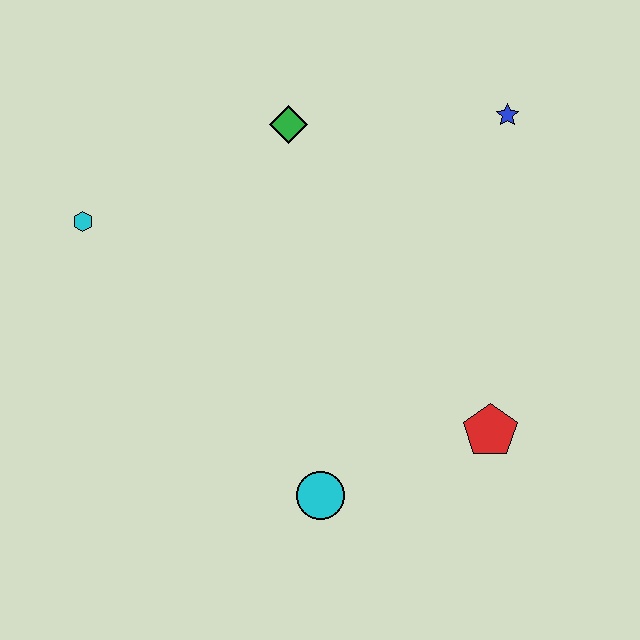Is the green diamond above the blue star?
No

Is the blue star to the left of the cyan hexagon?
No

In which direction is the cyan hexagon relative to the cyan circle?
The cyan hexagon is above the cyan circle.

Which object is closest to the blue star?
The green diamond is closest to the blue star.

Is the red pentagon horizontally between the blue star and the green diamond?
Yes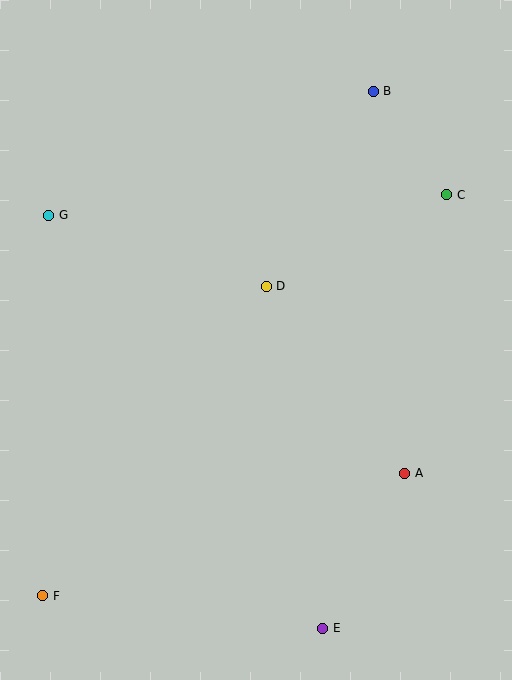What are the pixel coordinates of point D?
Point D is at (266, 286).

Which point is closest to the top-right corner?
Point B is closest to the top-right corner.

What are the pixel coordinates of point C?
Point C is at (447, 195).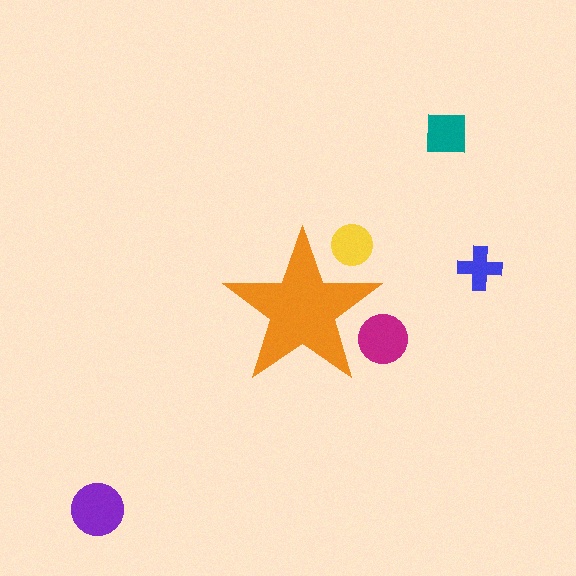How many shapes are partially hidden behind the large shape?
2 shapes are partially hidden.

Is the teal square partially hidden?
No, the teal square is fully visible.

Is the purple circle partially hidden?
No, the purple circle is fully visible.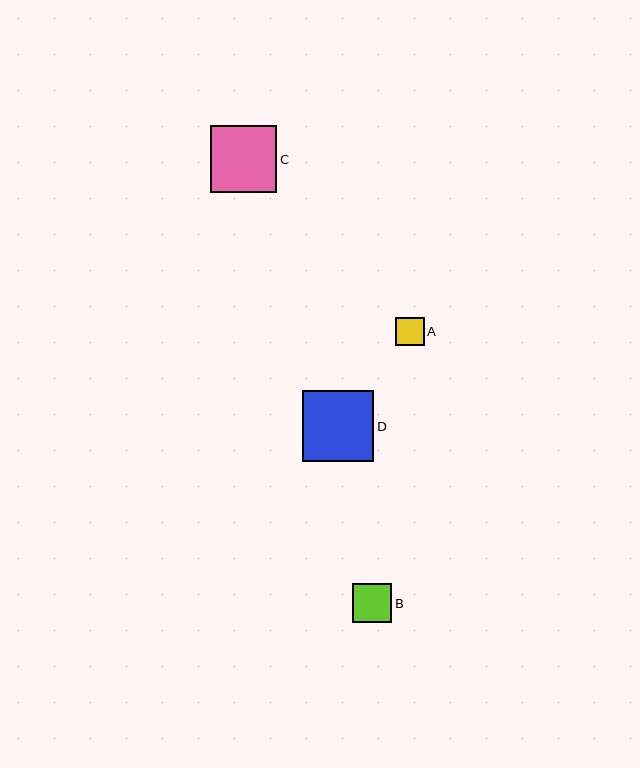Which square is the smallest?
Square A is the smallest with a size of approximately 28 pixels.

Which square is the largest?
Square D is the largest with a size of approximately 71 pixels.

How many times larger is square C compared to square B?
Square C is approximately 1.7 times the size of square B.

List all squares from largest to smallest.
From largest to smallest: D, C, B, A.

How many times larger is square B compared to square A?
Square B is approximately 1.4 times the size of square A.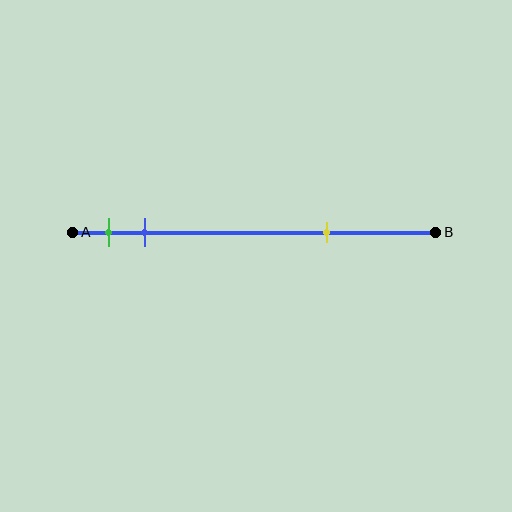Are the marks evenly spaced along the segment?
No, the marks are not evenly spaced.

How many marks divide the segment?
There are 3 marks dividing the segment.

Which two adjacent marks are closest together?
The green and blue marks are the closest adjacent pair.